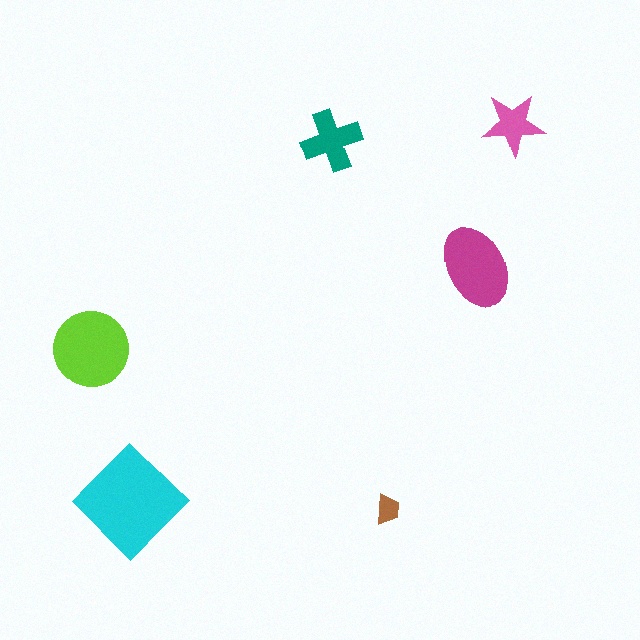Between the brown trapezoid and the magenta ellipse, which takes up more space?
The magenta ellipse.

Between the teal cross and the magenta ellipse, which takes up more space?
The magenta ellipse.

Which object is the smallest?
The brown trapezoid.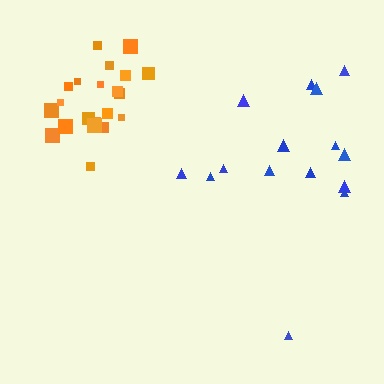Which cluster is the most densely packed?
Orange.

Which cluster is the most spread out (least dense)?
Blue.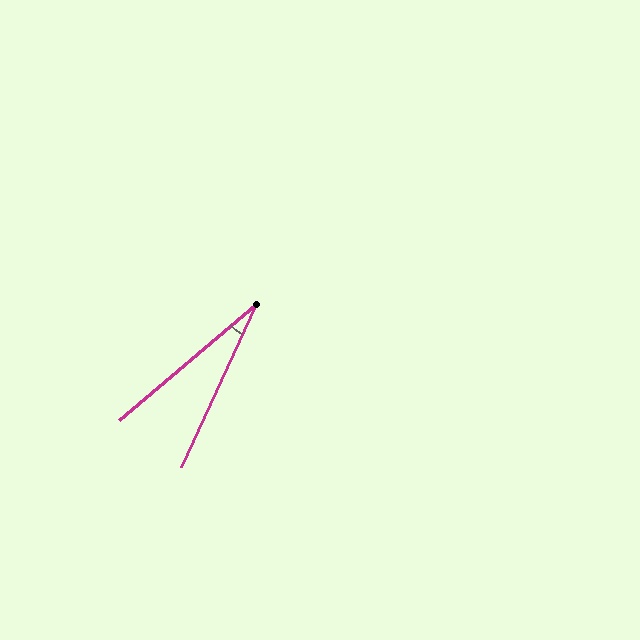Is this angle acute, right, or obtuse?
It is acute.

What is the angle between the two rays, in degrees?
Approximately 25 degrees.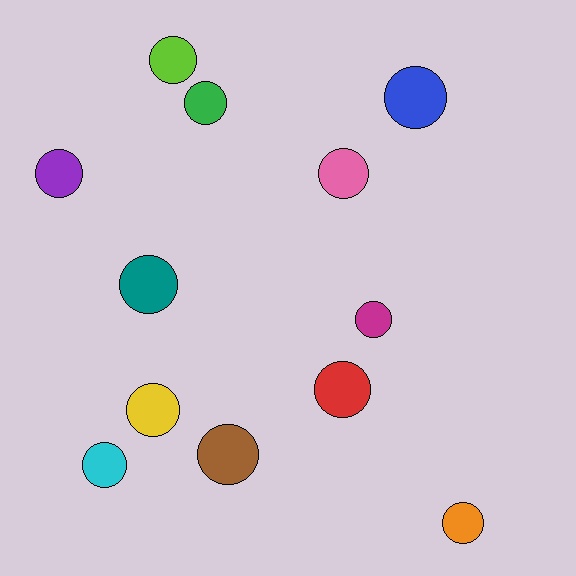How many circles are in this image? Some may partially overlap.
There are 12 circles.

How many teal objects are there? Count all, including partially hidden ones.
There is 1 teal object.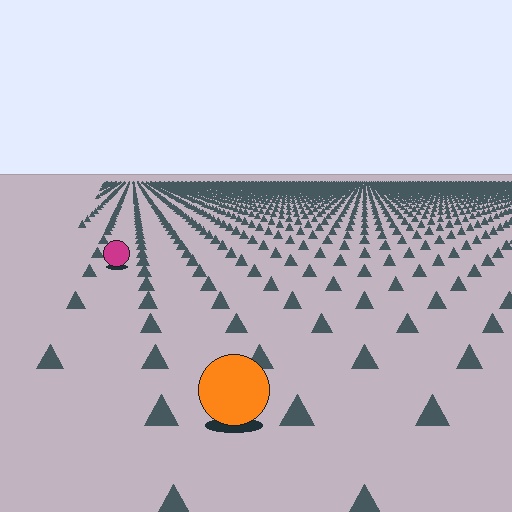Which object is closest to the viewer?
The orange circle is closest. The texture marks near it are larger and more spread out.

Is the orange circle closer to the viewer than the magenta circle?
Yes. The orange circle is closer — you can tell from the texture gradient: the ground texture is coarser near it.